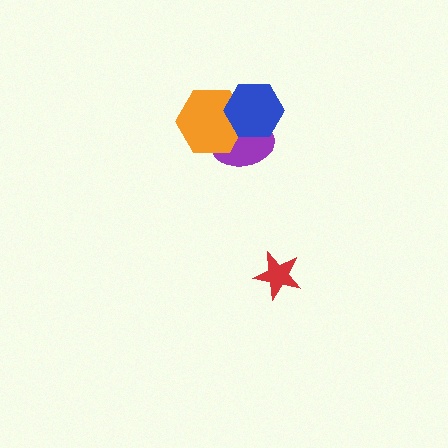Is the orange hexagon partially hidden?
Yes, it is partially covered by another shape.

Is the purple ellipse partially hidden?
Yes, it is partially covered by another shape.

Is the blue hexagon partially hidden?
No, no other shape covers it.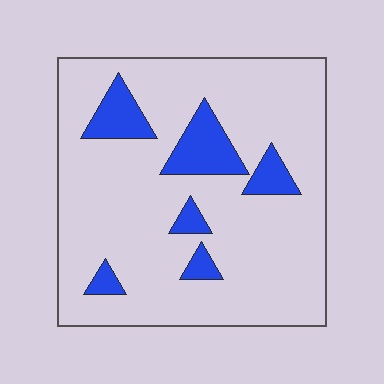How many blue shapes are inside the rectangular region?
6.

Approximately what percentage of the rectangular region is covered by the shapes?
Approximately 15%.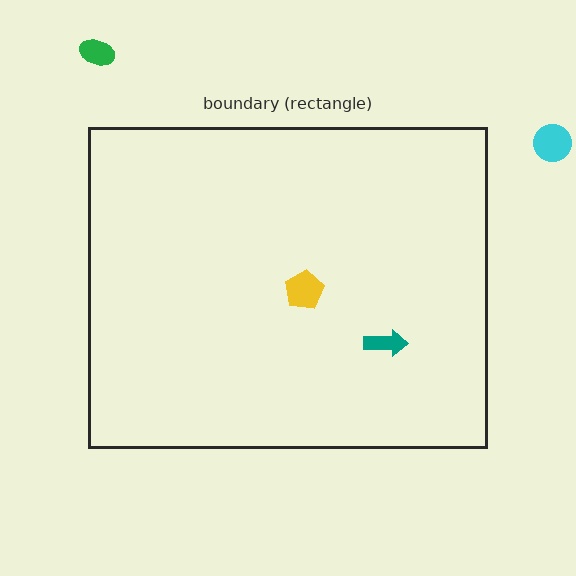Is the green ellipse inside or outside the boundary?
Outside.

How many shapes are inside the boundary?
2 inside, 2 outside.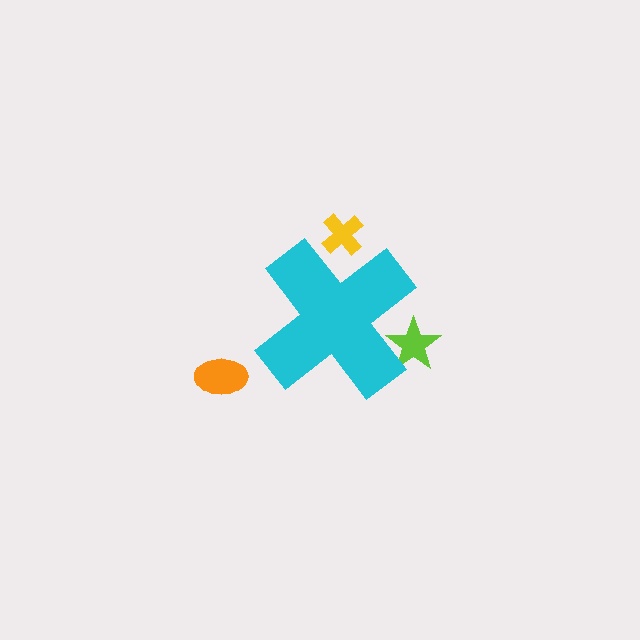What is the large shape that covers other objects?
A cyan cross.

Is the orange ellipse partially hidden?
No, the orange ellipse is fully visible.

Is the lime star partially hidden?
Yes, the lime star is partially hidden behind the cyan cross.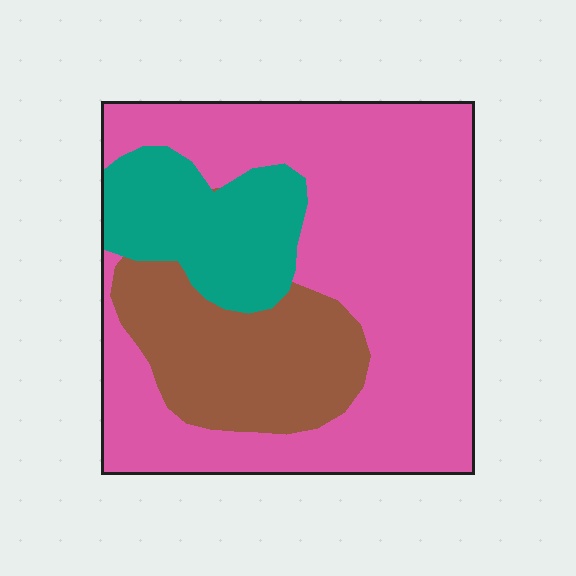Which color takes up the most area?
Pink, at roughly 60%.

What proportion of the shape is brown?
Brown takes up about one fifth (1/5) of the shape.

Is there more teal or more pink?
Pink.